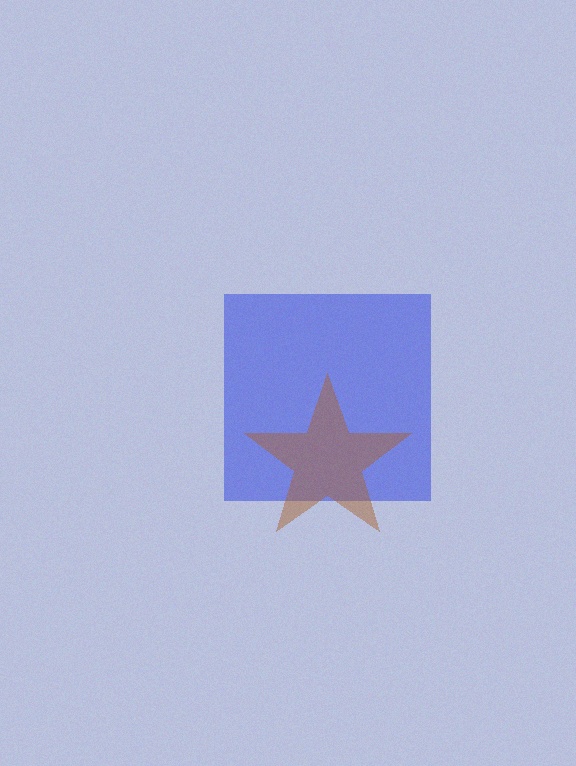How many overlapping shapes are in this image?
There are 2 overlapping shapes in the image.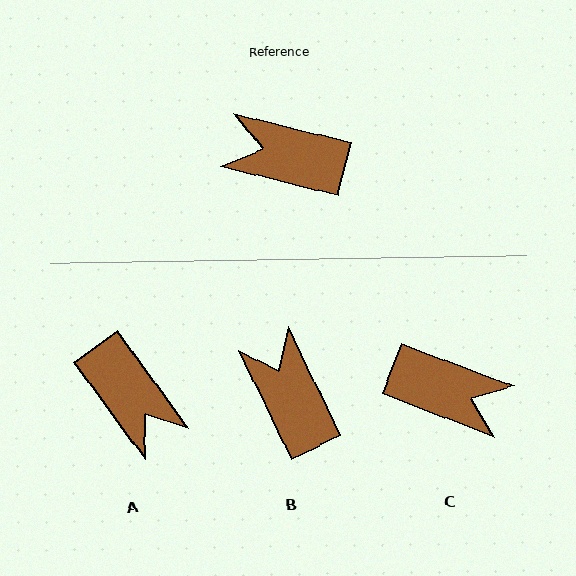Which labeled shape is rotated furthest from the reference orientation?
C, about 173 degrees away.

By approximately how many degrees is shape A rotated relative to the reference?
Approximately 140 degrees counter-clockwise.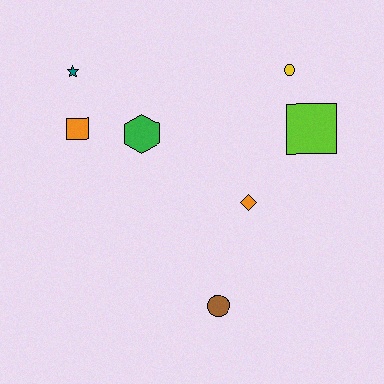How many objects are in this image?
There are 7 objects.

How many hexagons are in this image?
There is 1 hexagon.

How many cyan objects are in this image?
There are no cyan objects.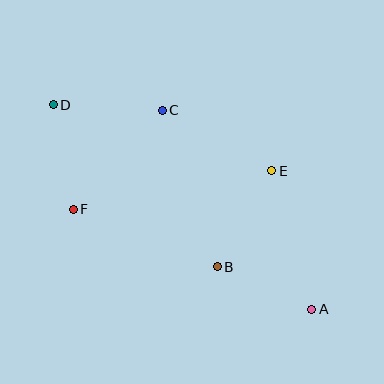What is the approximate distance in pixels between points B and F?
The distance between B and F is approximately 155 pixels.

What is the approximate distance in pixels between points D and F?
The distance between D and F is approximately 106 pixels.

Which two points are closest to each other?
Points A and B are closest to each other.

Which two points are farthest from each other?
Points A and D are farthest from each other.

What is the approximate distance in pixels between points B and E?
The distance between B and E is approximately 110 pixels.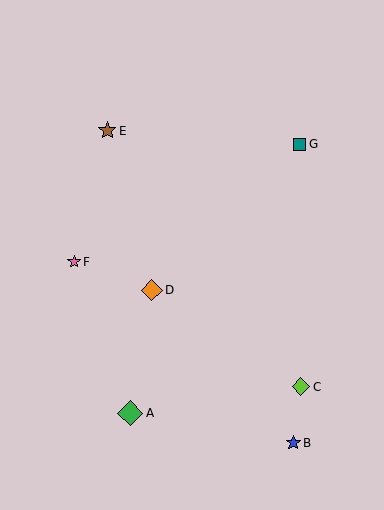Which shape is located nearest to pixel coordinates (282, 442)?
The blue star (labeled B) at (293, 443) is nearest to that location.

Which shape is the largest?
The green diamond (labeled A) is the largest.